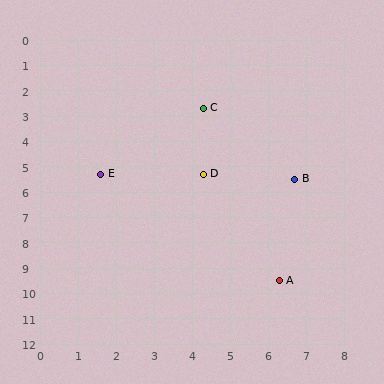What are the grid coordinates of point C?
Point C is at approximately (4.3, 2.7).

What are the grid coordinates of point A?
Point A is at approximately (6.3, 9.5).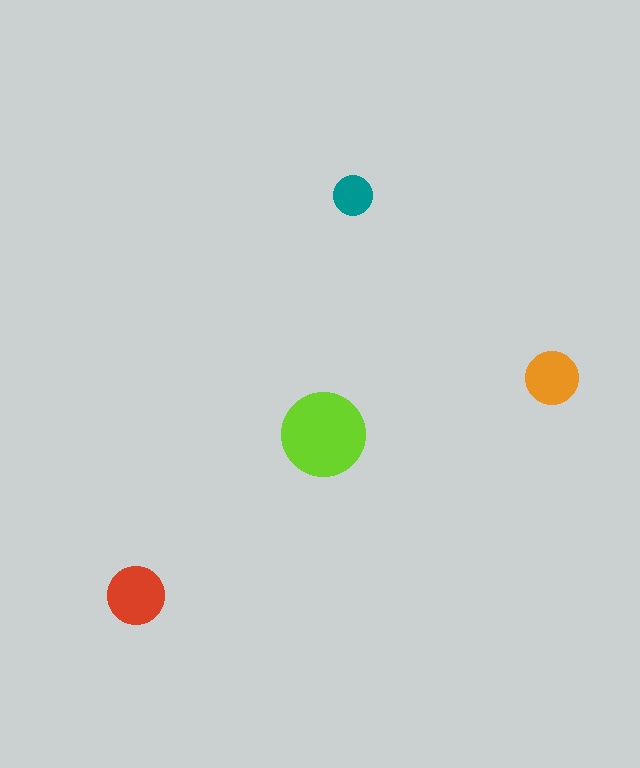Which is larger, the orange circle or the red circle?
The red one.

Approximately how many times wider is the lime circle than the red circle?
About 1.5 times wider.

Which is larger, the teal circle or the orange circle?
The orange one.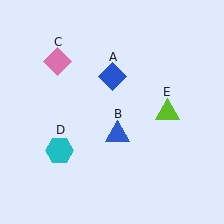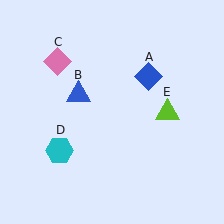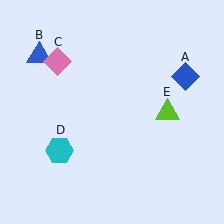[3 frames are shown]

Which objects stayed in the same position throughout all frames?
Pink diamond (object C) and cyan hexagon (object D) and lime triangle (object E) remained stationary.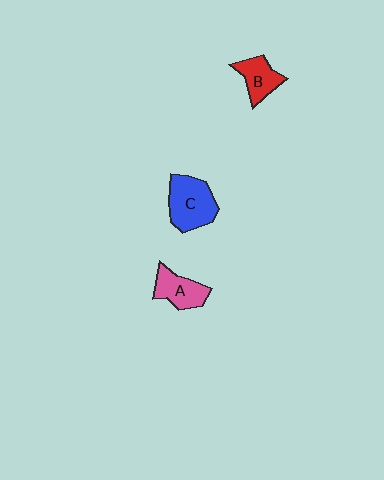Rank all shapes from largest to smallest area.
From largest to smallest: C (blue), A (pink), B (red).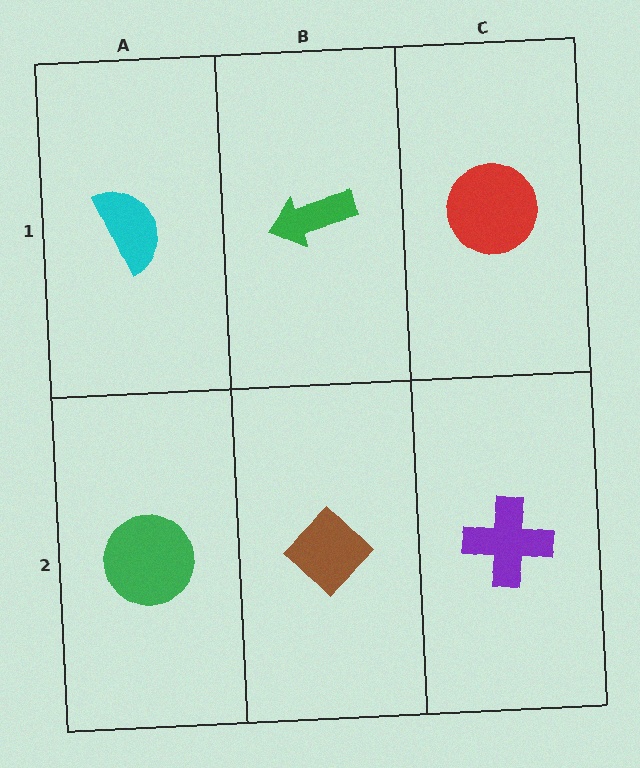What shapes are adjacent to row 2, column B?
A green arrow (row 1, column B), a green circle (row 2, column A), a purple cross (row 2, column C).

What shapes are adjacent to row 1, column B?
A brown diamond (row 2, column B), a cyan semicircle (row 1, column A), a red circle (row 1, column C).